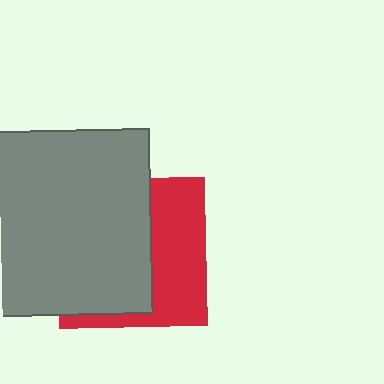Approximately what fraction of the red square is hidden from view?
Roughly 59% of the red square is hidden behind the gray square.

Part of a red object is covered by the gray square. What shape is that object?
It is a square.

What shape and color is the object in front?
The object in front is a gray square.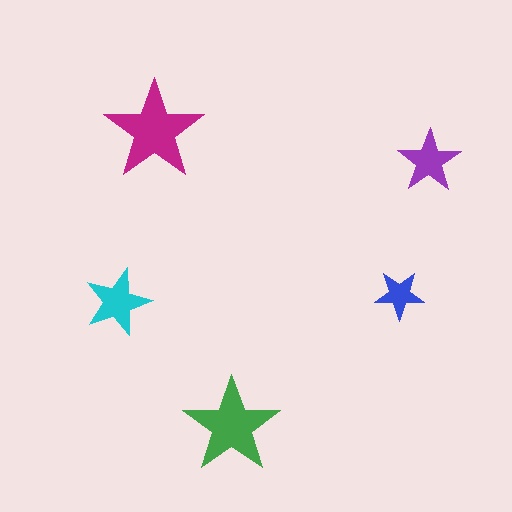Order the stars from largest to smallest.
the magenta one, the green one, the cyan one, the purple one, the blue one.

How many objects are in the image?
There are 5 objects in the image.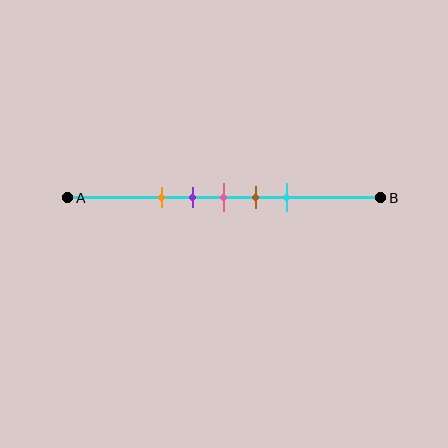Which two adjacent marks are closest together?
The purple and pink marks are the closest adjacent pair.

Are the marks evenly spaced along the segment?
Yes, the marks are approximately evenly spaced.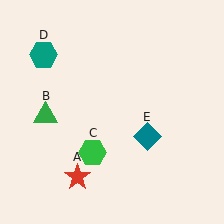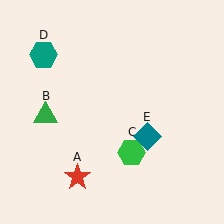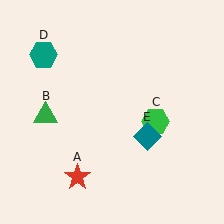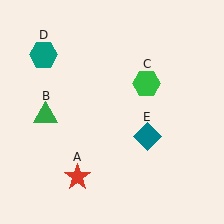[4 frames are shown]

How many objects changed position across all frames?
1 object changed position: green hexagon (object C).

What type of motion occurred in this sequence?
The green hexagon (object C) rotated counterclockwise around the center of the scene.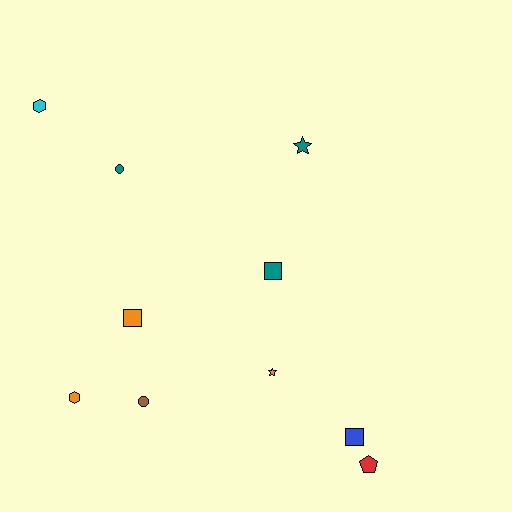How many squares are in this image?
There are 3 squares.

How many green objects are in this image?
There are no green objects.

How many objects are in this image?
There are 10 objects.